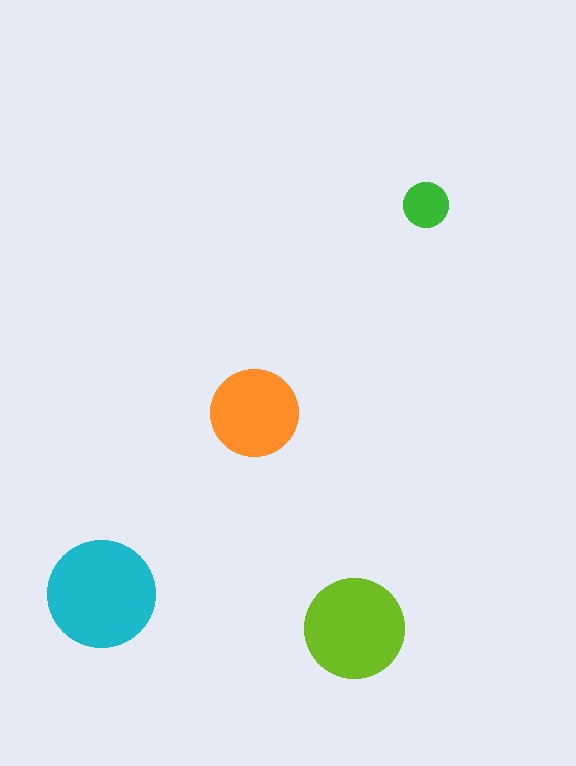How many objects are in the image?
There are 4 objects in the image.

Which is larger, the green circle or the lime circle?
The lime one.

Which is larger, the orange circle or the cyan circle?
The cyan one.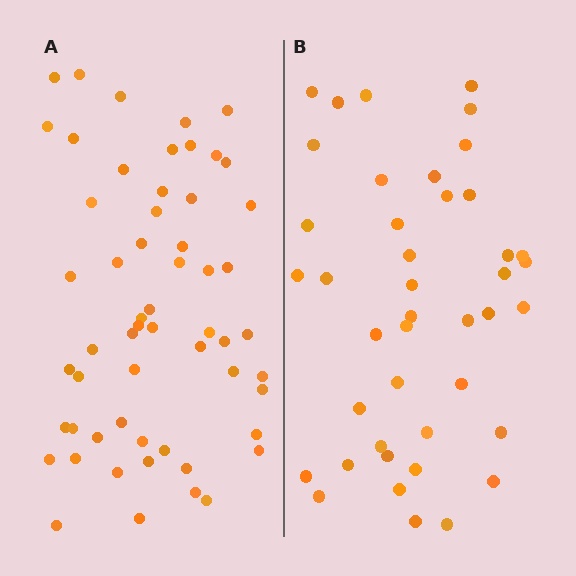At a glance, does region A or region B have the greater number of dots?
Region A (the left region) has more dots.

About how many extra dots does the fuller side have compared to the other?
Region A has approximately 15 more dots than region B.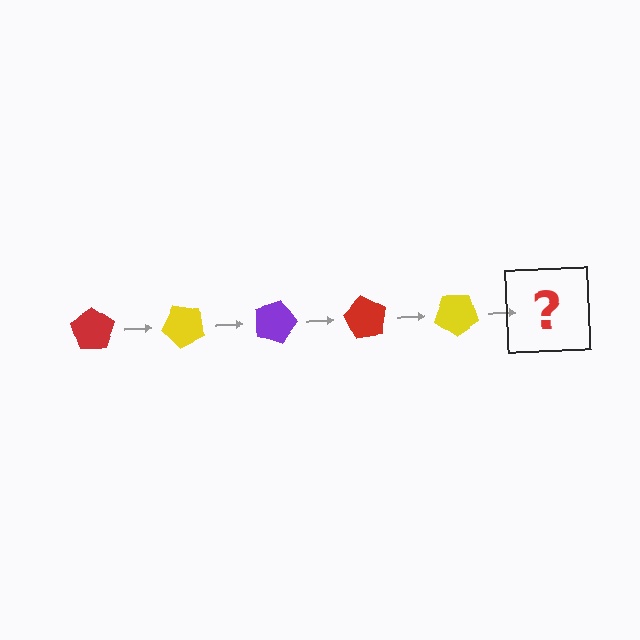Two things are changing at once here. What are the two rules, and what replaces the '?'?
The two rules are that it rotates 45 degrees each step and the color cycles through red, yellow, and purple. The '?' should be a purple pentagon, rotated 225 degrees from the start.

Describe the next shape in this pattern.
It should be a purple pentagon, rotated 225 degrees from the start.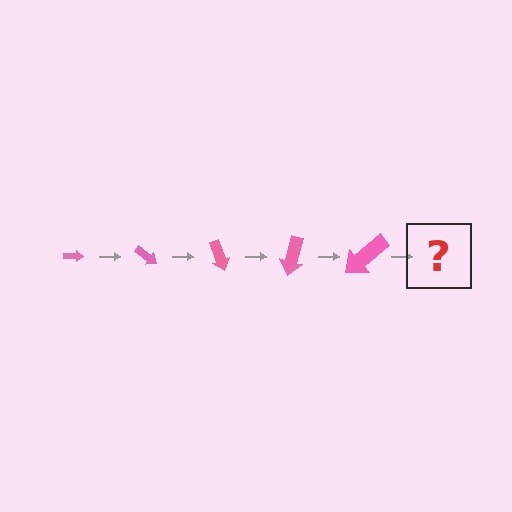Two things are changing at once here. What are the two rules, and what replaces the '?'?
The two rules are that the arrow grows larger each step and it rotates 35 degrees each step. The '?' should be an arrow, larger than the previous one and rotated 175 degrees from the start.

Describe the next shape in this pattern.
It should be an arrow, larger than the previous one and rotated 175 degrees from the start.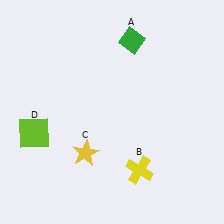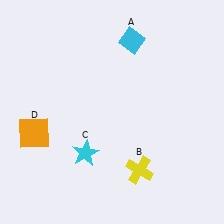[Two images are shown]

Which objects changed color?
A changed from green to cyan. C changed from yellow to cyan. D changed from lime to orange.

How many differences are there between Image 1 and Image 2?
There are 3 differences between the two images.